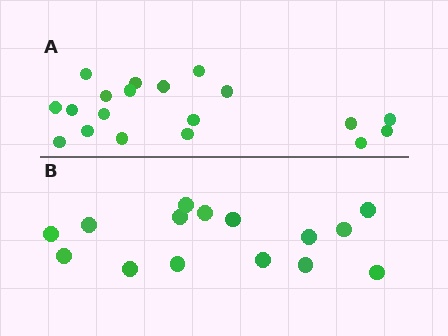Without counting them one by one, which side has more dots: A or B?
Region A (the top region) has more dots.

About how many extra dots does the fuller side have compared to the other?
Region A has about 4 more dots than region B.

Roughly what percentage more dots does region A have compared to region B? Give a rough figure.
About 25% more.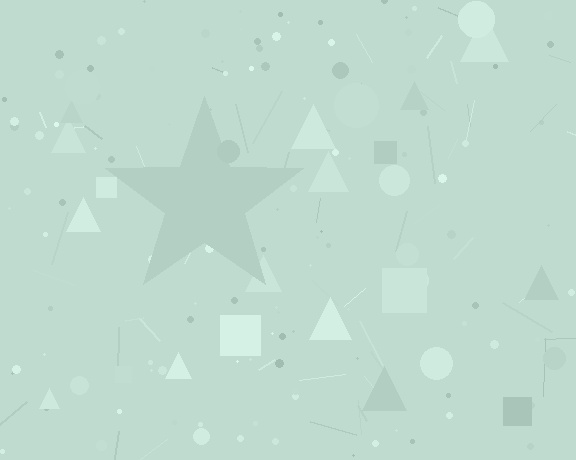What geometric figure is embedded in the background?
A star is embedded in the background.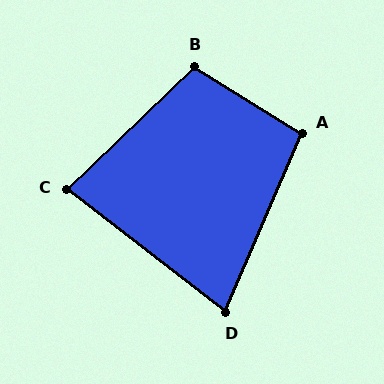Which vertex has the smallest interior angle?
D, at approximately 75 degrees.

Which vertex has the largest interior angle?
B, at approximately 105 degrees.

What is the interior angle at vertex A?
Approximately 98 degrees (obtuse).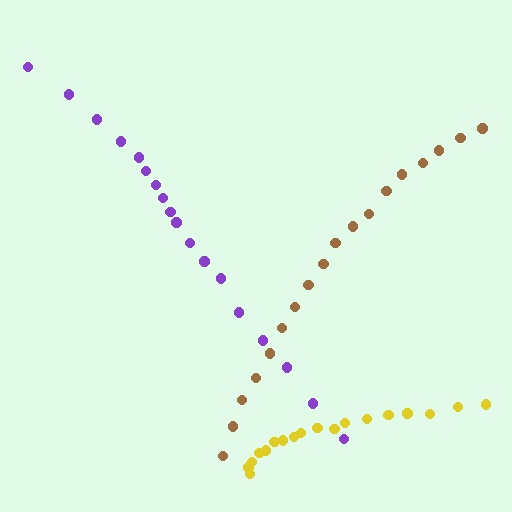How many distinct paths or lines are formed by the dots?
There are 3 distinct paths.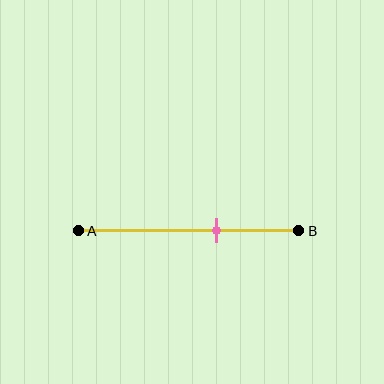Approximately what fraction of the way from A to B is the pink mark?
The pink mark is approximately 65% of the way from A to B.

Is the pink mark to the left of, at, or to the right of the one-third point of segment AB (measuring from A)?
The pink mark is to the right of the one-third point of segment AB.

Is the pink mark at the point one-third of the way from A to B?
No, the mark is at about 65% from A, not at the 33% one-third point.